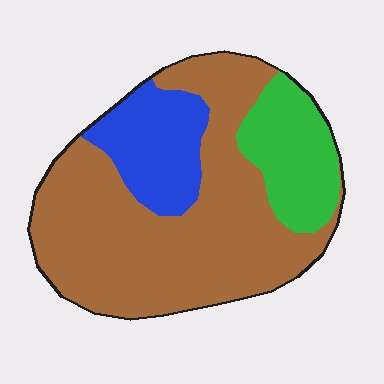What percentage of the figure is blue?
Blue takes up between a sixth and a third of the figure.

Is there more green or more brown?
Brown.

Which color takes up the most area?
Brown, at roughly 65%.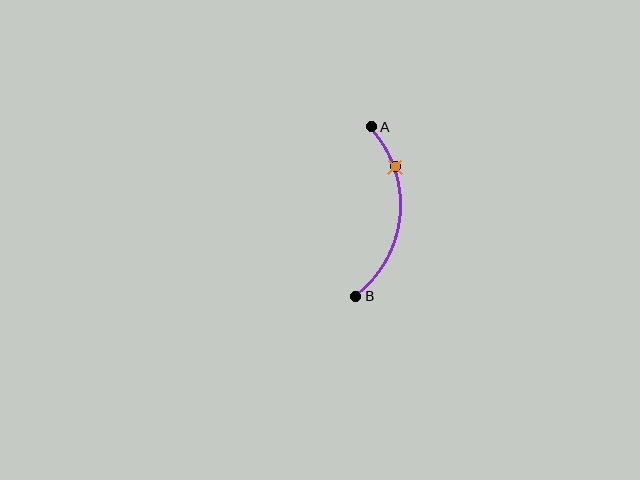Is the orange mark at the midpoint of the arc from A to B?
No. The orange mark lies on the arc but is closer to endpoint A. The arc midpoint would be at the point on the curve equidistant along the arc from both A and B.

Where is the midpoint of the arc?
The arc midpoint is the point on the curve farthest from the straight line joining A and B. It sits to the right of that line.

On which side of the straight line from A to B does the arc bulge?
The arc bulges to the right of the straight line connecting A and B.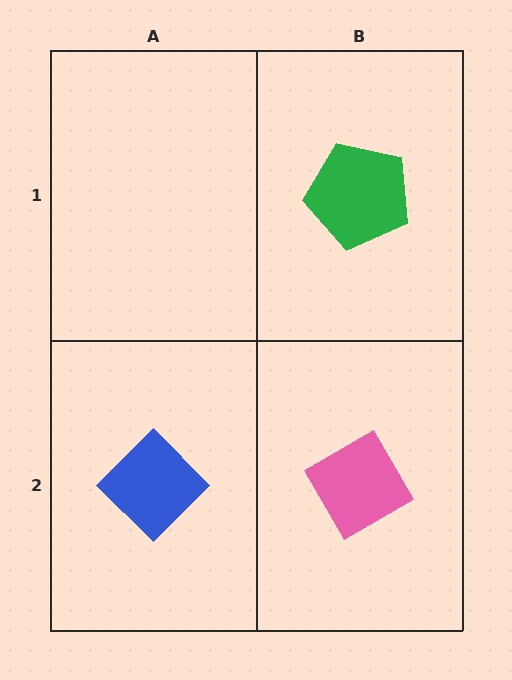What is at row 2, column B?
A pink diamond.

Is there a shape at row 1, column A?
No, that cell is empty.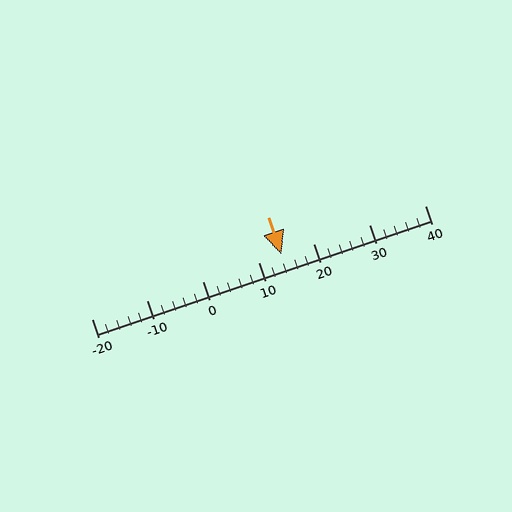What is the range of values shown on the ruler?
The ruler shows values from -20 to 40.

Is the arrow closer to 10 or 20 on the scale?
The arrow is closer to 10.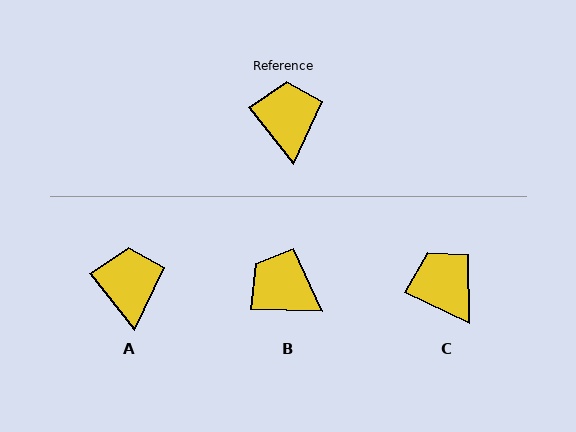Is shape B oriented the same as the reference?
No, it is off by about 50 degrees.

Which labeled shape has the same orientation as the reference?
A.